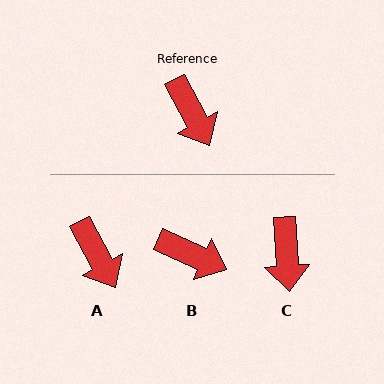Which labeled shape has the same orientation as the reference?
A.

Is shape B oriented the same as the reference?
No, it is off by about 37 degrees.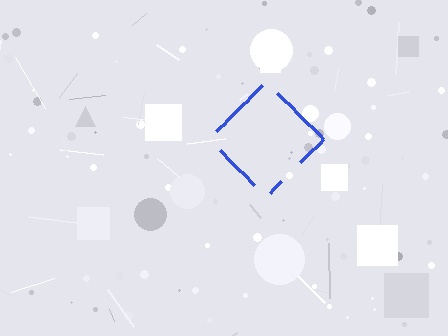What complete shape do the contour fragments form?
The contour fragments form a diamond.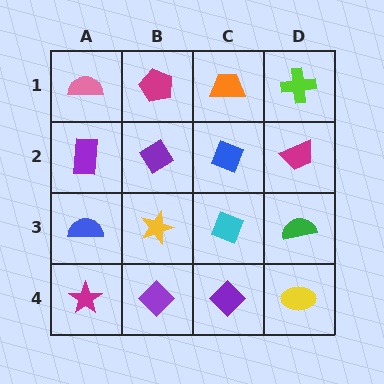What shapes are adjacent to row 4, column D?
A green semicircle (row 3, column D), a purple diamond (row 4, column C).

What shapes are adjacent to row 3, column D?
A magenta trapezoid (row 2, column D), a yellow ellipse (row 4, column D), a cyan diamond (row 3, column C).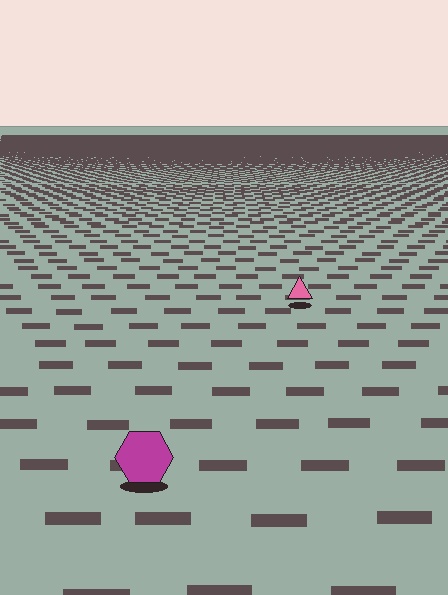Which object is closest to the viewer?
The magenta hexagon is closest. The texture marks near it are larger and more spread out.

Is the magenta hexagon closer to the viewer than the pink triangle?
Yes. The magenta hexagon is closer — you can tell from the texture gradient: the ground texture is coarser near it.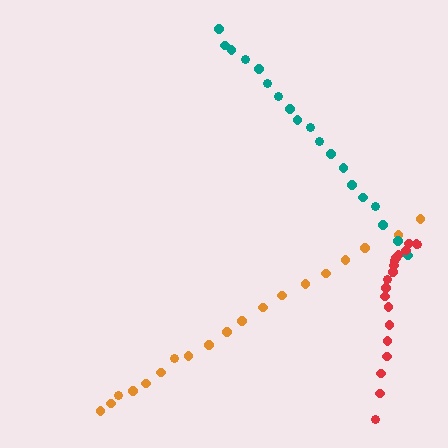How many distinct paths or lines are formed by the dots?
There are 3 distinct paths.